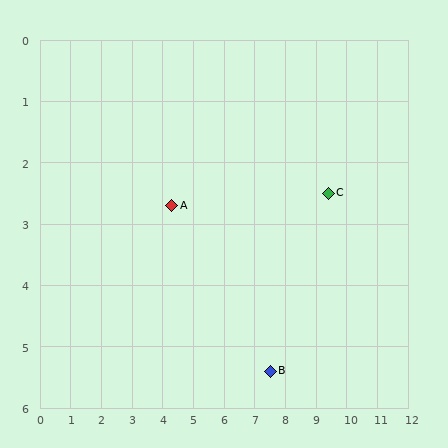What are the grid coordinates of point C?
Point C is at approximately (9.4, 2.5).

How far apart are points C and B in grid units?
Points C and B are about 3.5 grid units apart.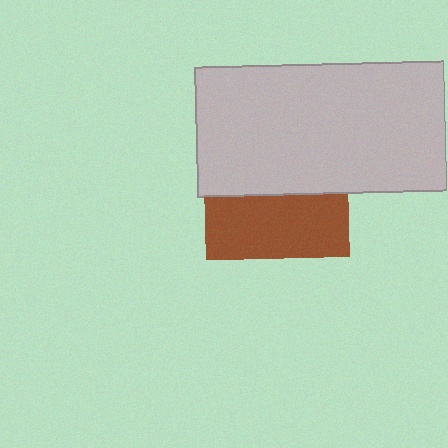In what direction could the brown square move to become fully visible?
The brown square could move down. That would shift it out from behind the light gray rectangle entirely.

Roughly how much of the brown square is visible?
A small part of it is visible (roughly 43%).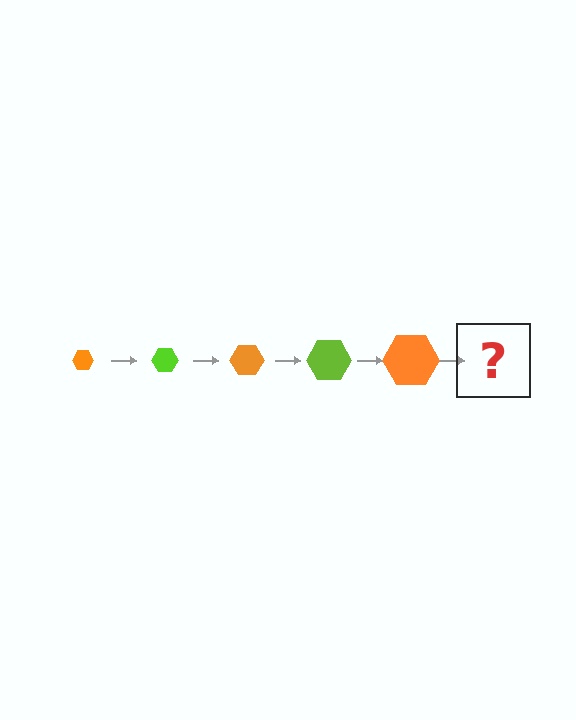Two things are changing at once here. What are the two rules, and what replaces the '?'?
The two rules are that the hexagon grows larger each step and the color cycles through orange and lime. The '?' should be a lime hexagon, larger than the previous one.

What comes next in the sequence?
The next element should be a lime hexagon, larger than the previous one.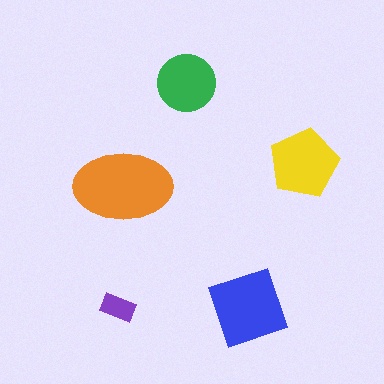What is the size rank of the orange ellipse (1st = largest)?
1st.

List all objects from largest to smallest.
The orange ellipse, the blue square, the yellow pentagon, the green circle, the purple rectangle.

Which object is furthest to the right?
The yellow pentagon is rightmost.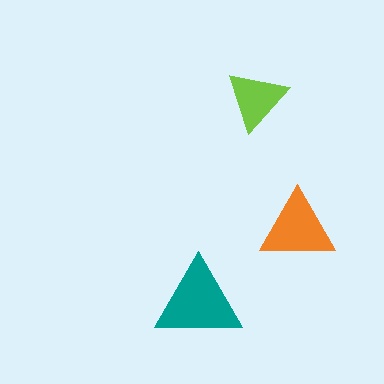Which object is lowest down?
The teal triangle is bottommost.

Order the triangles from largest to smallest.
the teal one, the orange one, the lime one.